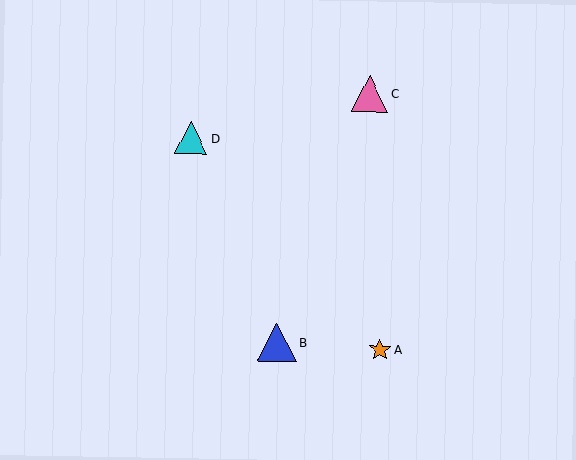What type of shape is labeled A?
Shape A is an orange star.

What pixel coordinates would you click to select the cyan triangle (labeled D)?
Click at (191, 138) to select the cyan triangle D.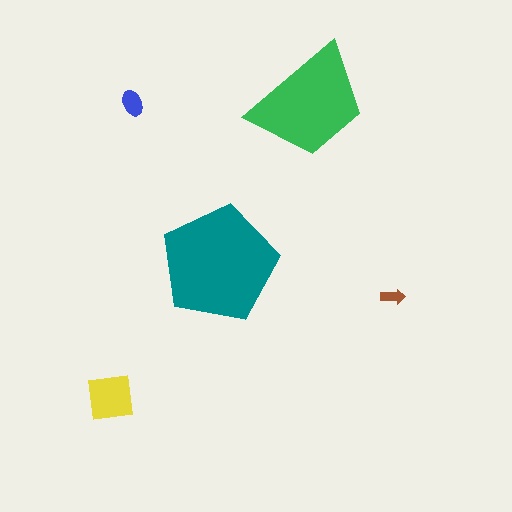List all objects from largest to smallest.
The teal pentagon, the green trapezoid, the yellow square, the blue ellipse, the brown arrow.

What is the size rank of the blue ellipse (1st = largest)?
4th.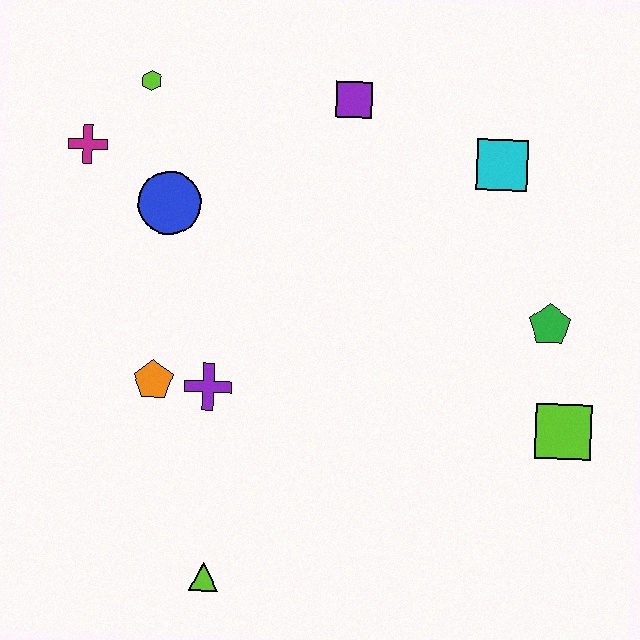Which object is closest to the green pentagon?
The lime square is closest to the green pentagon.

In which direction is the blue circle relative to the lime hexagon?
The blue circle is below the lime hexagon.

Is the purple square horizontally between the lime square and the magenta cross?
Yes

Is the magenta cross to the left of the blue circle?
Yes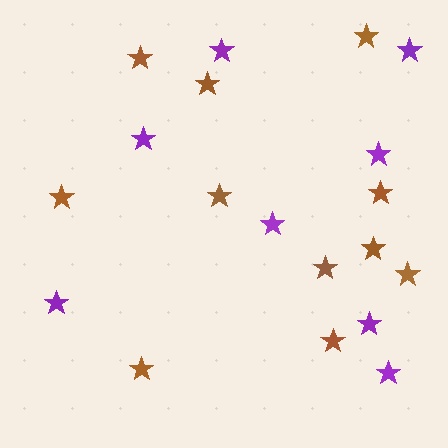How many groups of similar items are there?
There are 2 groups: one group of brown stars (11) and one group of purple stars (8).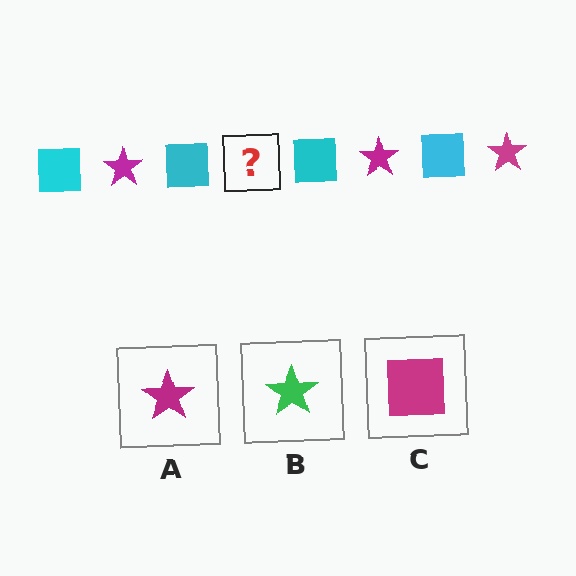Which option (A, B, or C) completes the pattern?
A.